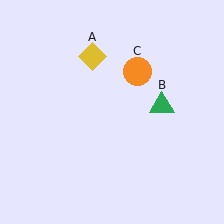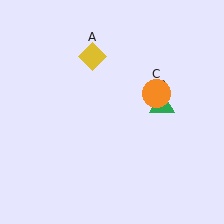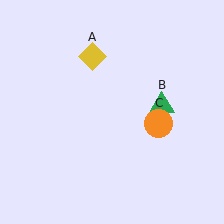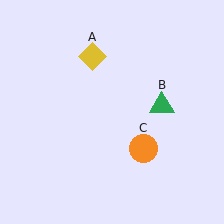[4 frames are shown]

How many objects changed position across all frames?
1 object changed position: orange circle (object C).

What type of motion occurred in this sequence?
The orange circle (object C) rotated clockwise around the center of the scene.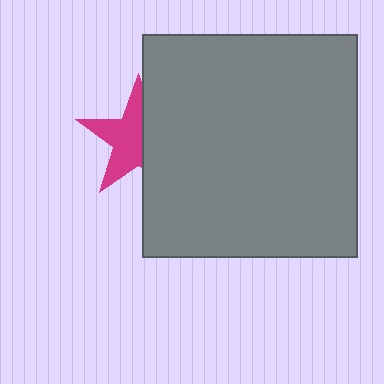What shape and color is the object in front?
The object in front is a gray rectangle.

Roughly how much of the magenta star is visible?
About half of it is visible (roughly 56%).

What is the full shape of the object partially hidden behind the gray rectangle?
The partially hidden object is a magenta star.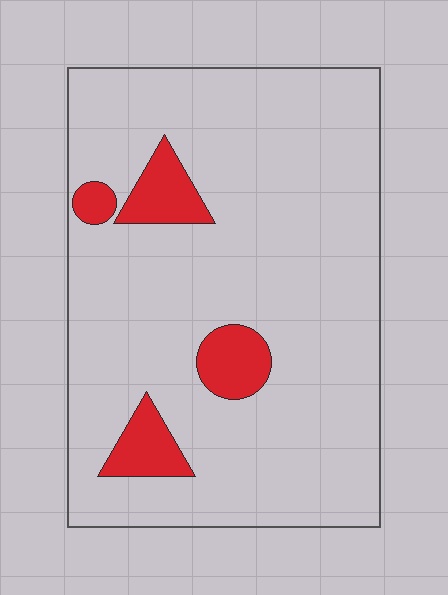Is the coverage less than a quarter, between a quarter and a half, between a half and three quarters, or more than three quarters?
Less than a quarter.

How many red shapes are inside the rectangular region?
4.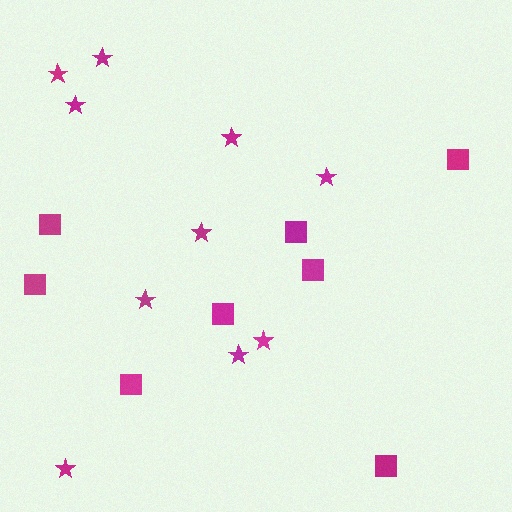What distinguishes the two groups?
There are 2 groups: one group of squares (8) and one group of stars (10).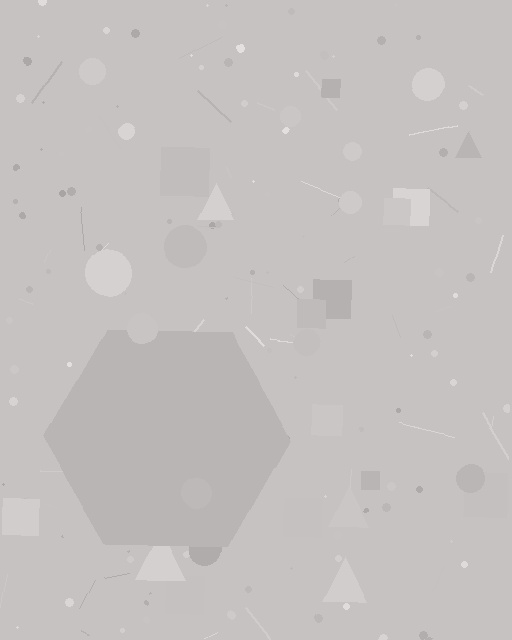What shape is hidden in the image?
A hexagon is hidden in the image.